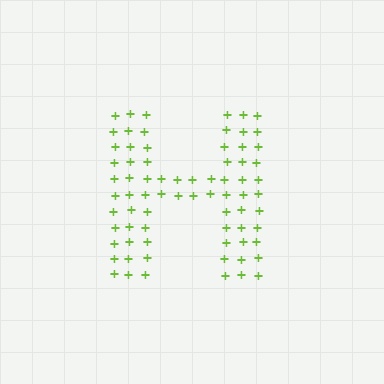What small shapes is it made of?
It is made of small plus signs.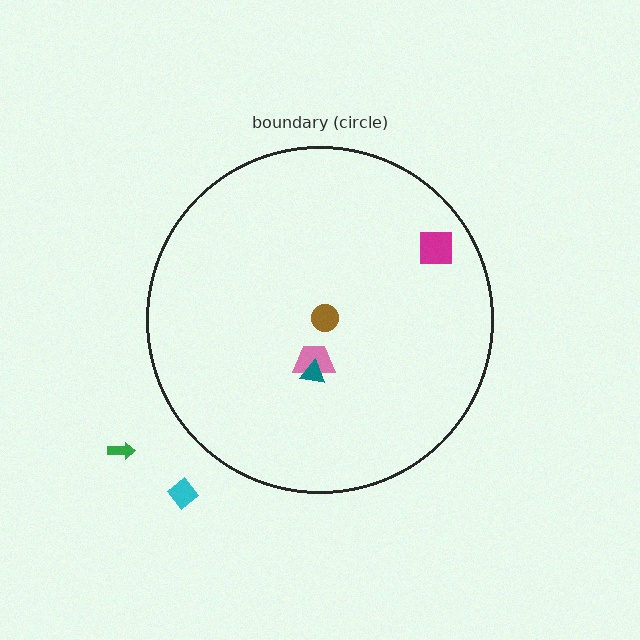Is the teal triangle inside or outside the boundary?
Inside.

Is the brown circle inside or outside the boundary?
Inside.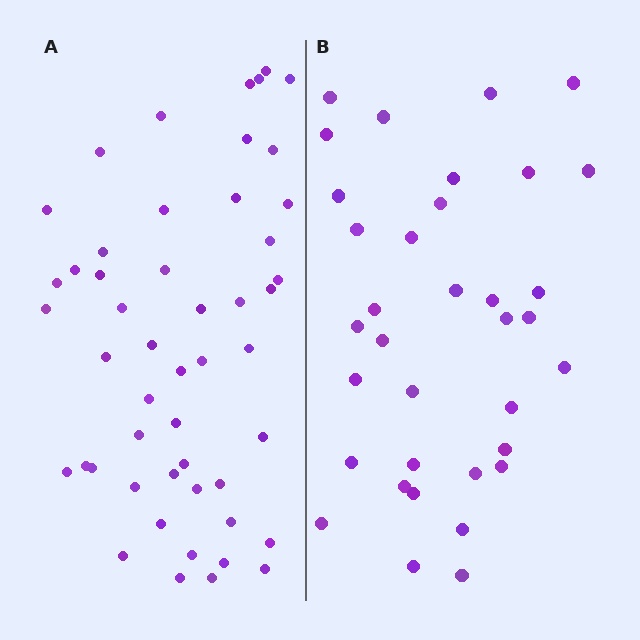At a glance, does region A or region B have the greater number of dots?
Region A (the left region) has more dots.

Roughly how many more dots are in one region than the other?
Region A has approximately 15 more dots than region B.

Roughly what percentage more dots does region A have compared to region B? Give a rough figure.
About 45% more.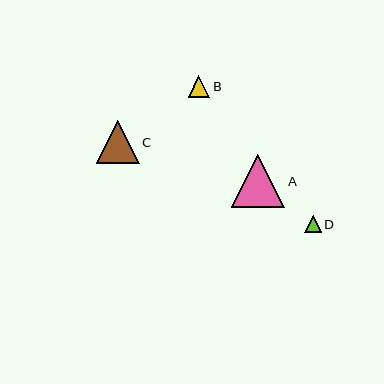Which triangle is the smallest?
Triangle D is the smallest with a size of approximately 17 pixels.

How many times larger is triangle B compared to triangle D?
Triangle B is approximately 1.3 times the size of triangle D.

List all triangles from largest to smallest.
From largest to smallest: A, C, B, D.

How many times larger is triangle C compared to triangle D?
Triangle C is approximately 2.6 times the size of triangle D.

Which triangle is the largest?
Triangle A is the largest with a size of approximately 54 pixels.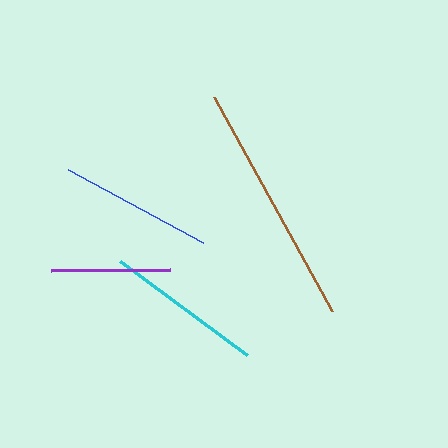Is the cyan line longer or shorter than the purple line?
The cyan line is longer than the purple line.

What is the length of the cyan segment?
The cyan segment is approximately 158 pixels long.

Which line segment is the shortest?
The purple line is the shortest at approximately 119 pixels.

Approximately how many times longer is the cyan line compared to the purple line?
The cyan line is approximately 1.3 times the length of the purple line.